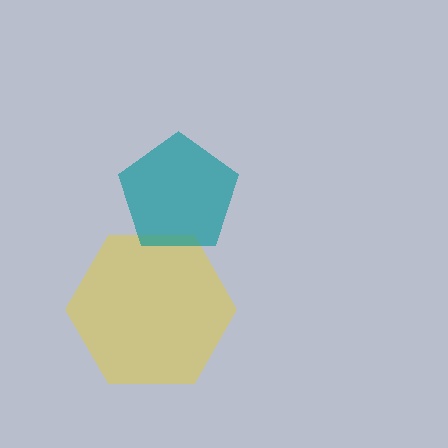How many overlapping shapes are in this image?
There are 2 overlapping shapes in the image.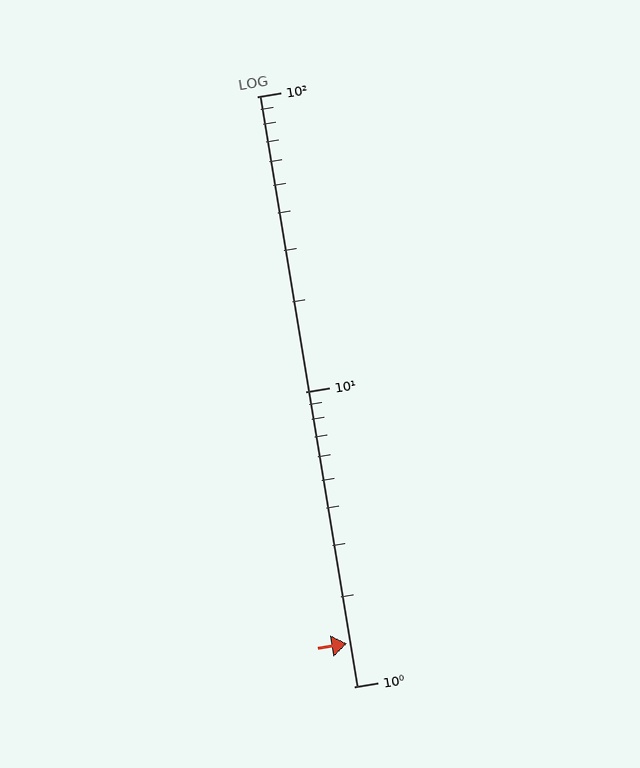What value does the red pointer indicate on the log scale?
The pointer indicates approximately 1.4.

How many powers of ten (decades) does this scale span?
The scale spans 2 decades, from 1 to 100.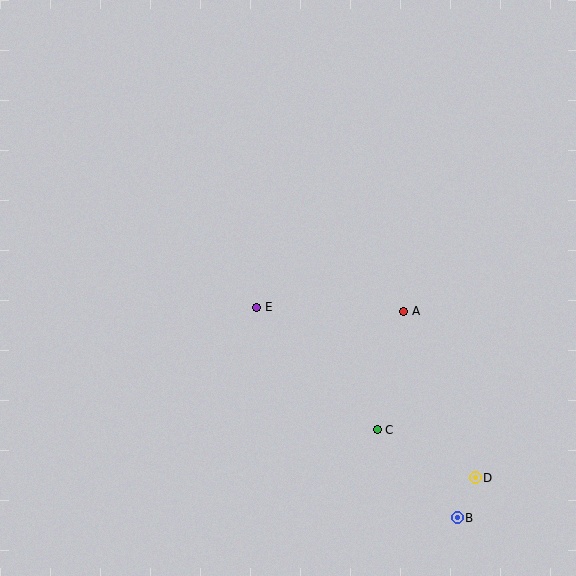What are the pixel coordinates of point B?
Point B is at (457, 518).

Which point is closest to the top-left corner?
Point E is closest to the top-left corner.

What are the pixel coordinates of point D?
Point D is at (475, 478).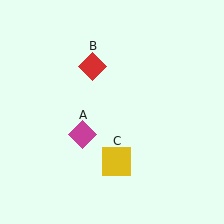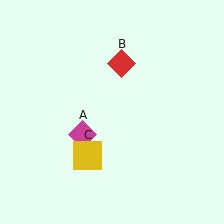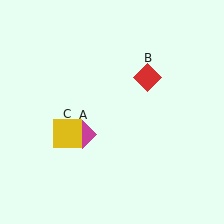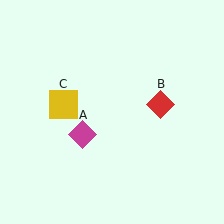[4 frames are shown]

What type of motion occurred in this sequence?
The red diamond (object B), yellow square (object C) rotated clockwise around the center of the scene.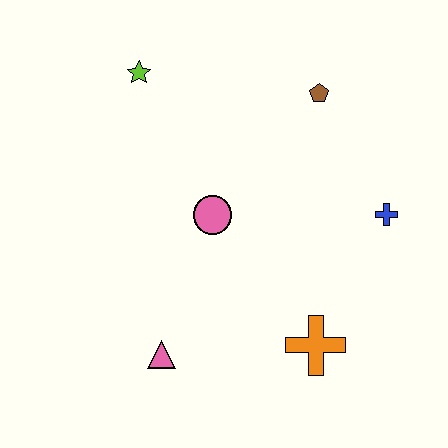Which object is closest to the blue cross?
The brown pentagon is closest to the blue cross.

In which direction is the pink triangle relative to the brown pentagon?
The pink triangle is below the brown pentagon.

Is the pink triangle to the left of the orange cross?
Yes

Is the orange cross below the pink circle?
Yes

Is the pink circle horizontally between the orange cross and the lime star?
Yes